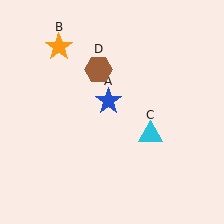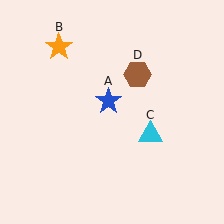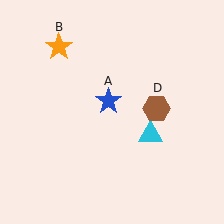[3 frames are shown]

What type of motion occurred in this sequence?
The brown hexagon (object D) rotated clockwise around the center of the scene.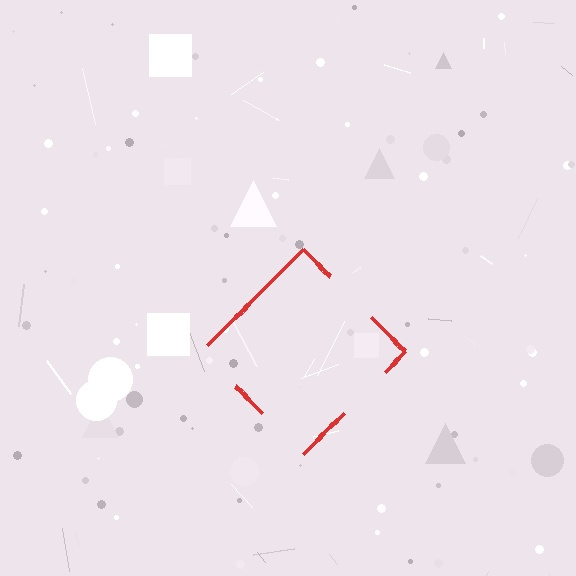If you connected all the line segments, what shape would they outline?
They would outline a diamond.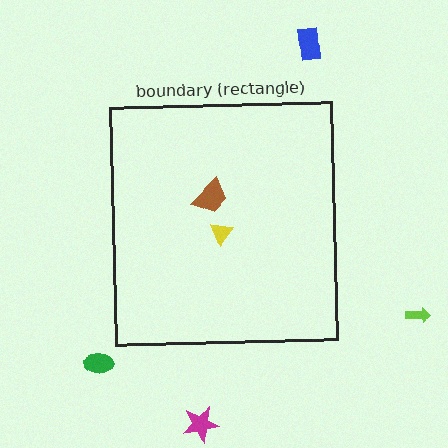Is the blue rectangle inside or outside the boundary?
Outside.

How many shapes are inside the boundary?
2 inside, 4 outside.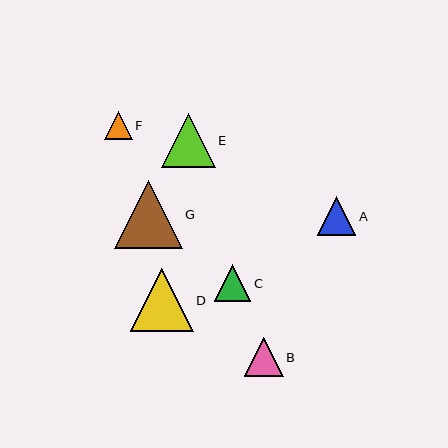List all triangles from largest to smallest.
From largest to smallest: G, D, E, B, A, C, F.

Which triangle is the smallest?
Triangle F is the smallest with a size of approximately 28 pixels.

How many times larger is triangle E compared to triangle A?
Triangle E is approximately 1.4 times the size of triangle A.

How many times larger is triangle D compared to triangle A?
Triangle D is approximately 1.6 times the size of triangle A.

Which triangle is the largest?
Triangle G is the largest with a size of approximately 68 pixels.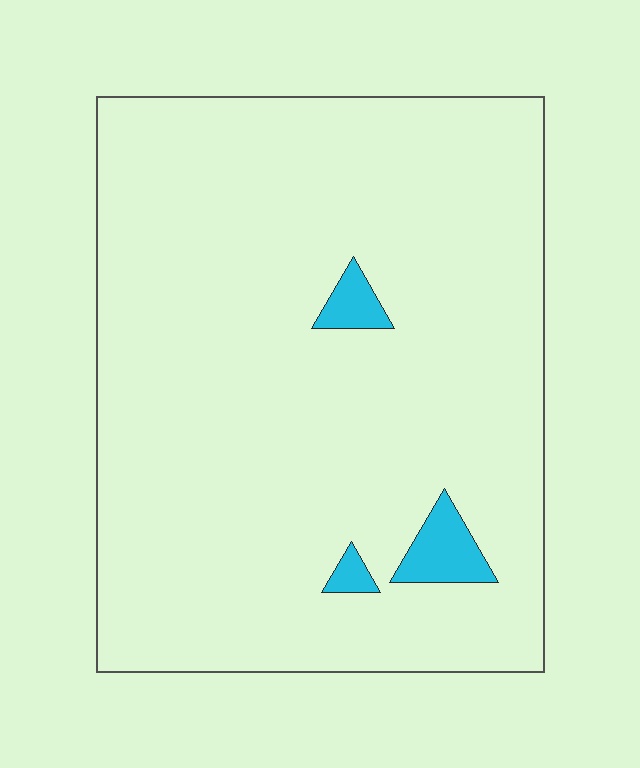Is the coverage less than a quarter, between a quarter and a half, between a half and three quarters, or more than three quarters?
Less than a quarter.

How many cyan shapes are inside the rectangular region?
3.